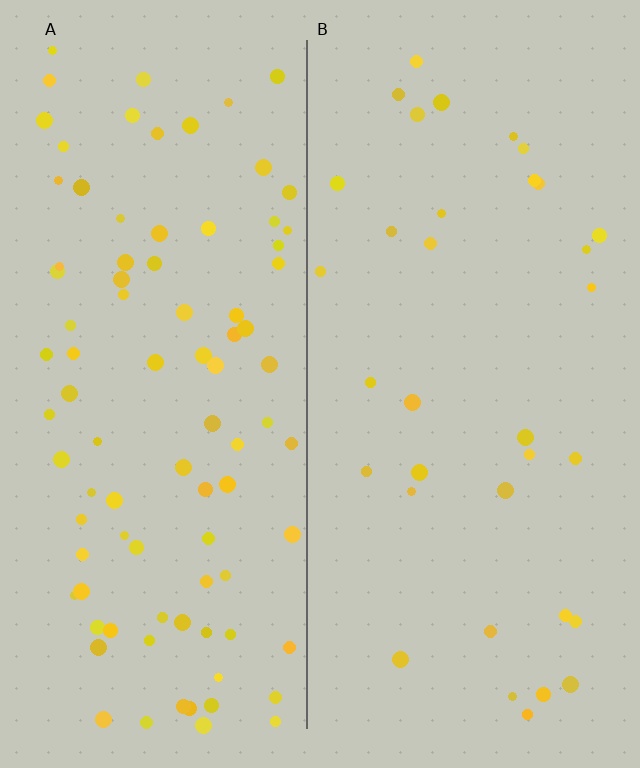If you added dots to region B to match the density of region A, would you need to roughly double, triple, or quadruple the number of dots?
Approximately triple.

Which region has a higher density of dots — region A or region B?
A (the left).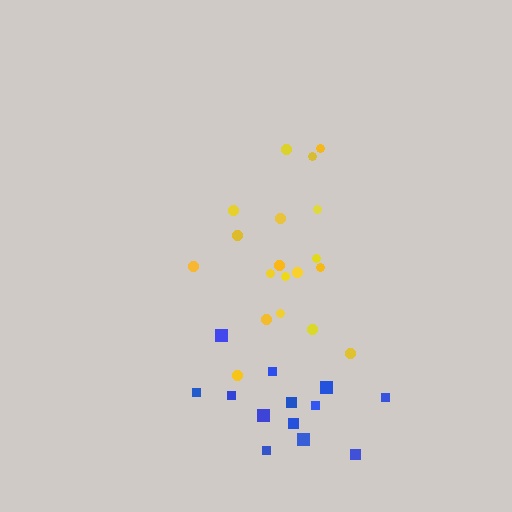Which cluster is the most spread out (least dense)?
Blue.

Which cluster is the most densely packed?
Yellow.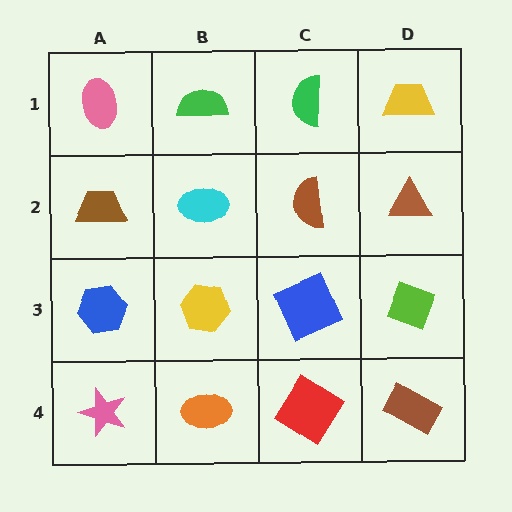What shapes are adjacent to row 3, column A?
A brown trapezoid (row 2, column A), a pink star (row 4, column A), a yellow hexagon (row 3, column B).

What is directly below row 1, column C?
A brown semicircle.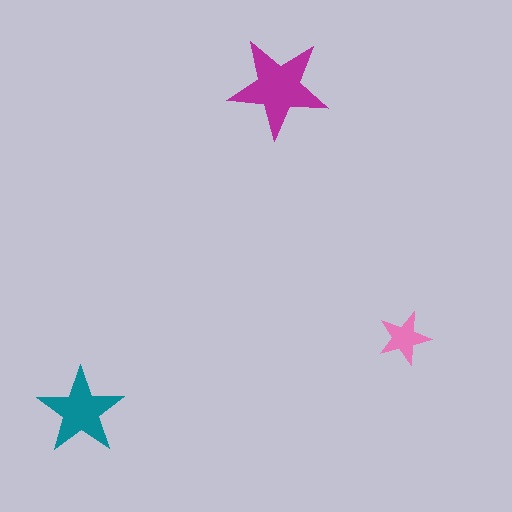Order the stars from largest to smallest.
the magenta one, the teal one, the pink one.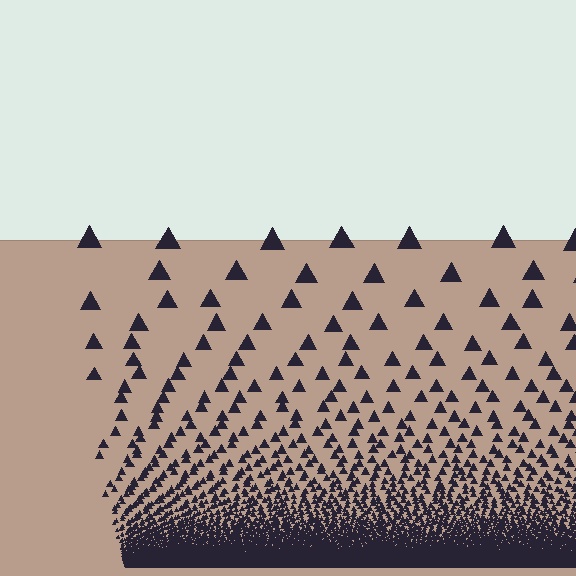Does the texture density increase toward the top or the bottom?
Density increases toward the bottom.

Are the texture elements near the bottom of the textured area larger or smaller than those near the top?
Smaller. The gradient is inverted — elements near the bottom are smaller and denser.